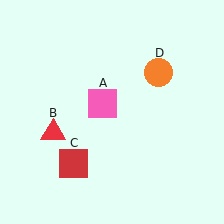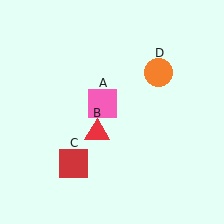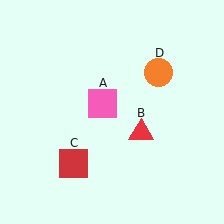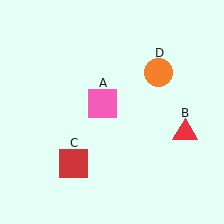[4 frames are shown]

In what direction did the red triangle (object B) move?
The red triangle (object B) moved right.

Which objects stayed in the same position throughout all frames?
Pink square (object A) and red square (object C) and orange circle (object D) remained stationary.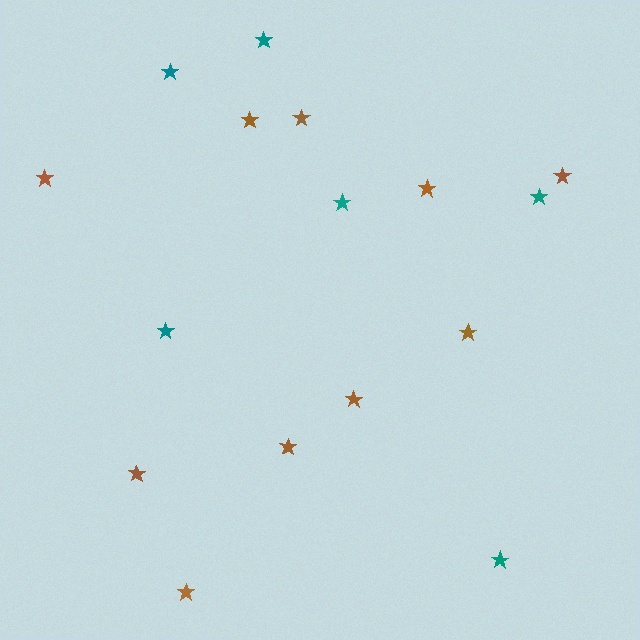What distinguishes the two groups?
There are 2 groups: one group of brown stars (10) and one group of teal stars (6).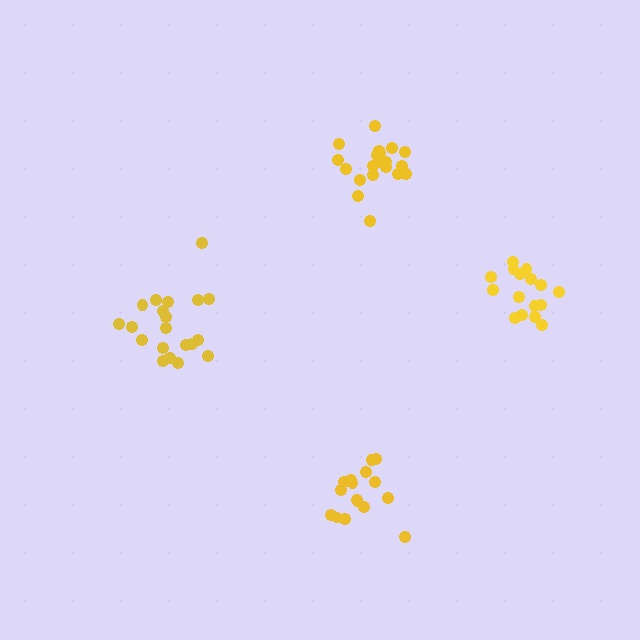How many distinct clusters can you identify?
There are 4 distinct clusters.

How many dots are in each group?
Group 1: 20 dots, Group 2: 16 dots, Group 3: 20 dots, Group 4: 17 dots (73 total).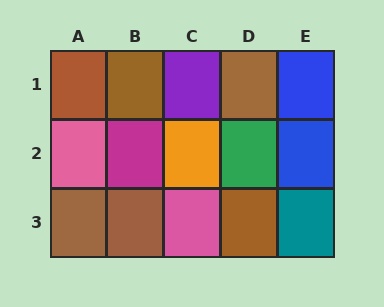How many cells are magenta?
1 cell is magenta.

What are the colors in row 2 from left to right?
Pink, magenta, orange, green, blue.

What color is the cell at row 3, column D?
Brown.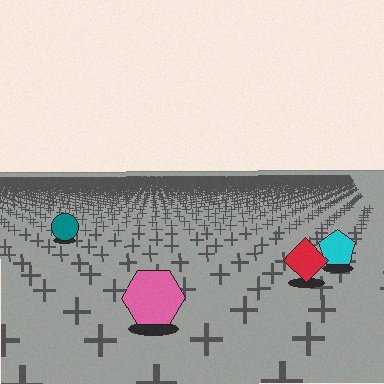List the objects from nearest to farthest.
From nearest to farthest: the pink hexagon, the red diamond, the cyan pentagon, the teal circle.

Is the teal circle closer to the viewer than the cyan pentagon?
No. The cyan pentagon is closer — you can tell from the texture gradient: the ground texture is coarser near it.